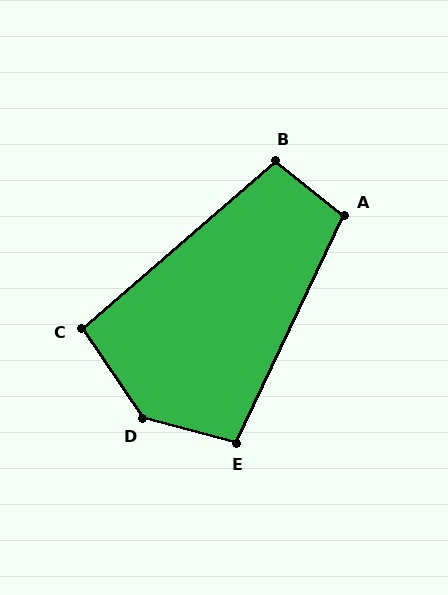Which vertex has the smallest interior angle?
C, at approximately 97 degrees.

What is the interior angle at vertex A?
Approximately 103 degrees (obtuse).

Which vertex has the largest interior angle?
D, at approximately 139 degrees.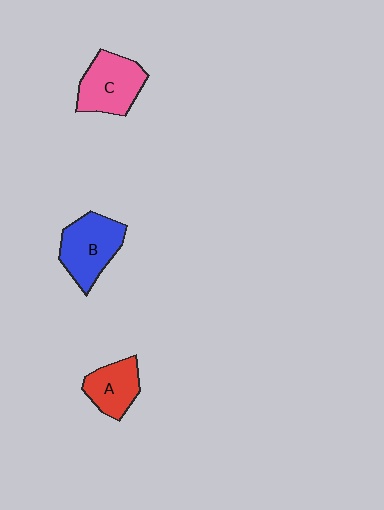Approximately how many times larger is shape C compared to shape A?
Approximately 1.3 times.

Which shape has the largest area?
Shape B (blue).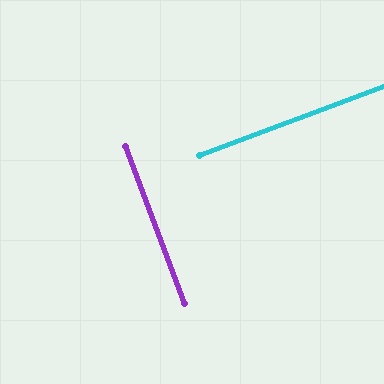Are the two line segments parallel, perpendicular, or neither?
Perpendicular — they meet at approximately 90°.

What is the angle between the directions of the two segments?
Approximately 90 degrees.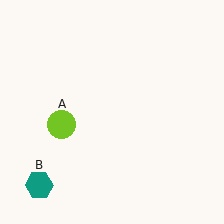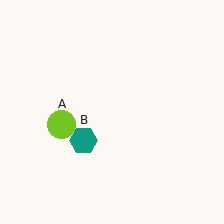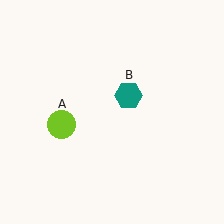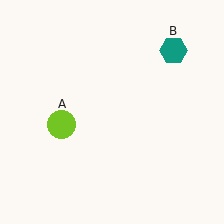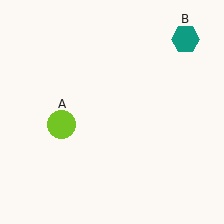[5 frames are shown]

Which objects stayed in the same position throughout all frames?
Lime circle (object A) remained stationary.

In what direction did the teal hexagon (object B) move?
The teal hexagon (object B) moved up and to the right.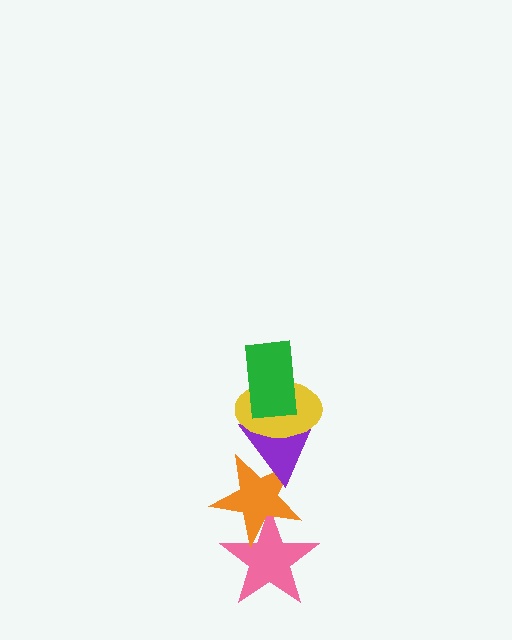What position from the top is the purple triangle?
The purple triangle is 3rd from the top.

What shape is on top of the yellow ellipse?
The green rectangle is on top of the yellow ellipse.